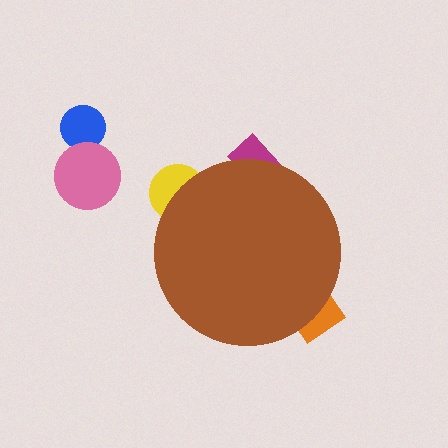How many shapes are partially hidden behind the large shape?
4 shapes are partially hidden.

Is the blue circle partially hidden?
No, the blue circle is fully visible.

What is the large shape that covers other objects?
A brown circle.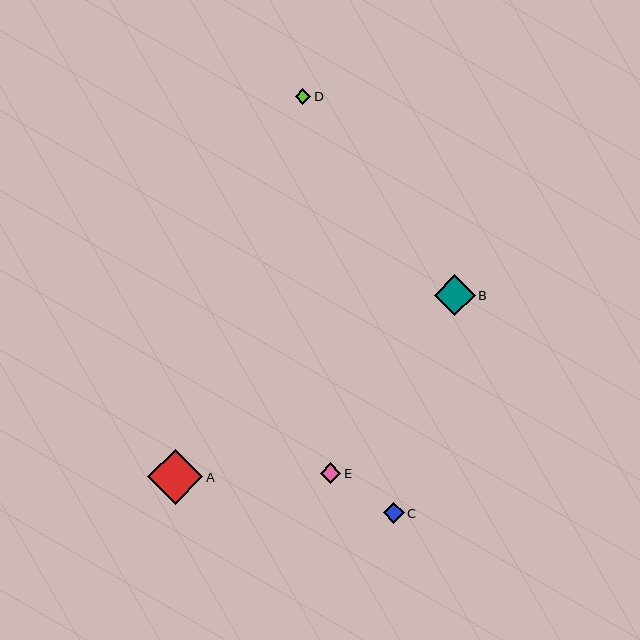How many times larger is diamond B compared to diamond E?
Diamond B is approximately 2.0 times the size of diamond E.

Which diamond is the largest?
Diamond A is the largest with a size of approximately 55 pixels.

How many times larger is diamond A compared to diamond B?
Diamond A is approximately 1.3 times the size of diamond B.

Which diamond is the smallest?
Diamond D is the smallest with a size of approximately 15 pixels.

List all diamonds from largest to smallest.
From largest to smallest: A, B, E, C, D.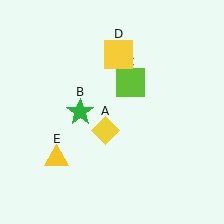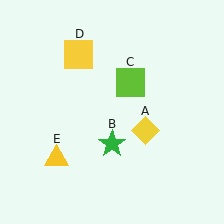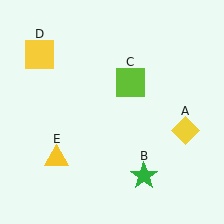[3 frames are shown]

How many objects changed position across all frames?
3 objects changed position: yellow diamond (object A), green star (object B), yellow square (object D).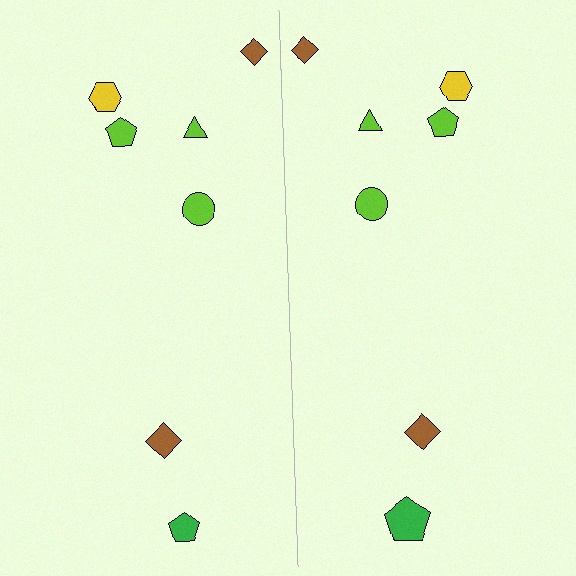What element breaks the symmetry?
The green pentagon on the right side has a different size than its mirror counterpart.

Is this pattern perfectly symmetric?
No, the pattern is not perfectly symmetric. The green pentagon on the right side has a different size than its mirror counterpart.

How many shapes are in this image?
There are 14 shapes in this image.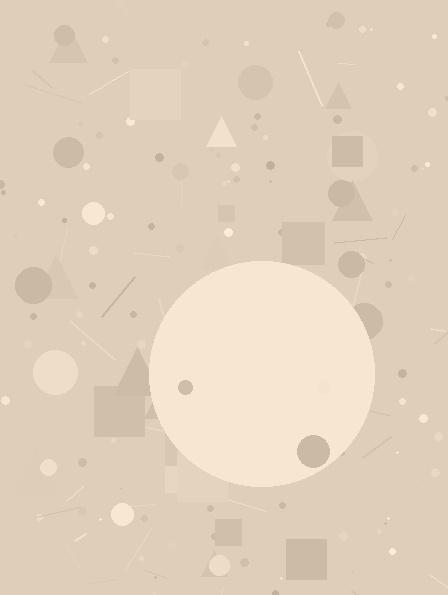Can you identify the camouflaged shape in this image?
The camouflaged shape is a circle.